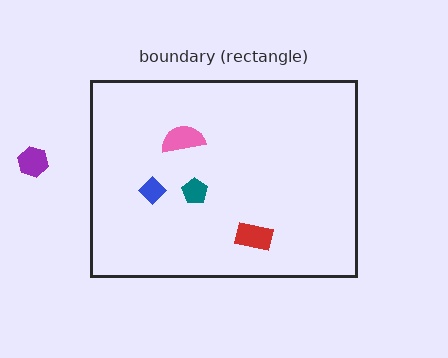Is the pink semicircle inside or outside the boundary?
Inside.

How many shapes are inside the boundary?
4 inside, 1 outside.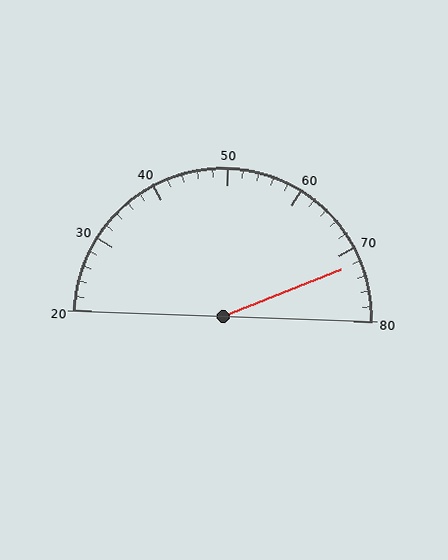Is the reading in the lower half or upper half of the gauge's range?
The reading is in the upper half of the range (20 to 80).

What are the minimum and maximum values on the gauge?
The gauge ranges from 20 to 80.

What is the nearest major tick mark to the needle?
The nearest major tick mark is 70.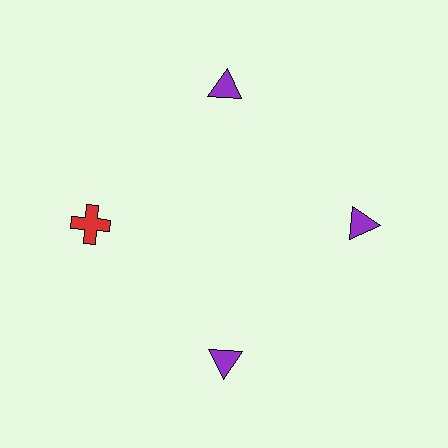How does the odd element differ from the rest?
It differs in both color (red instead of purple) and shape (cross instead of triangle).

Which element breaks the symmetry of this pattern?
The red cross at roughly the 9 o'clock position breaks the symmetry. All other shapes are purple triangles.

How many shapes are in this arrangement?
There are 4 shapes arranged in a ring pattern.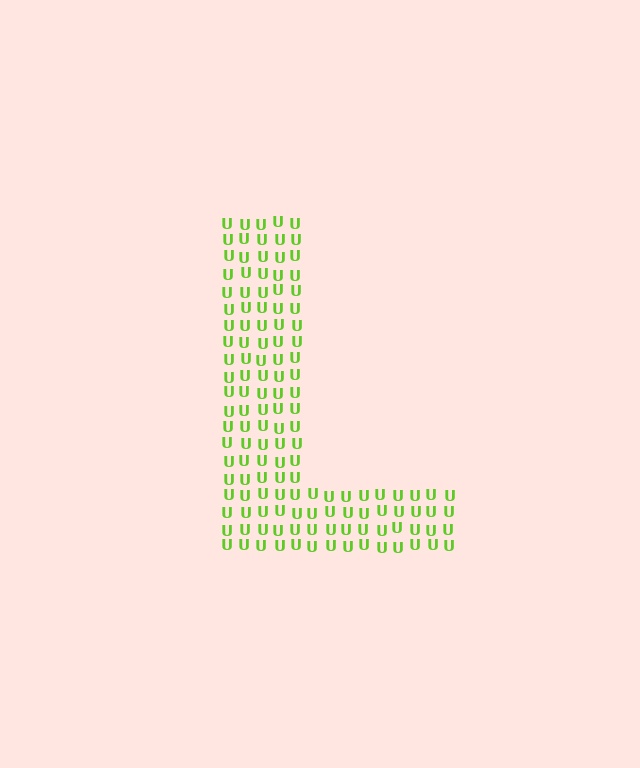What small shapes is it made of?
It is made of small letter U's.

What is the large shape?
The large shape is the letter L.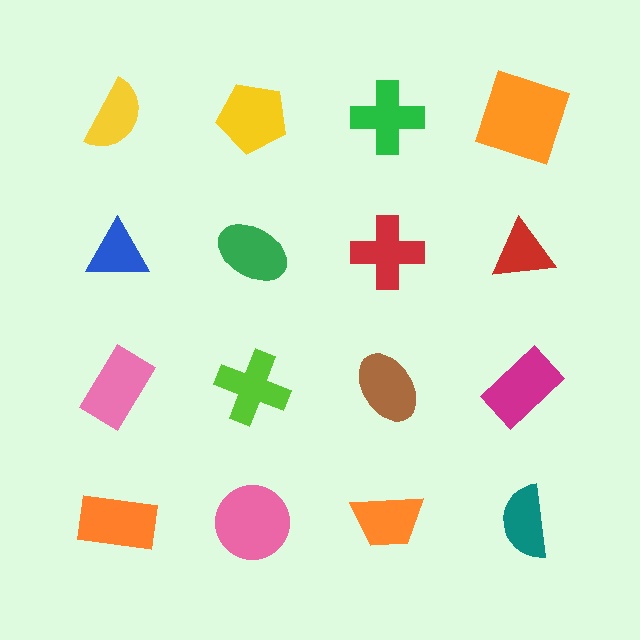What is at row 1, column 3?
A green cross.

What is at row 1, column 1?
A yellow semicircle.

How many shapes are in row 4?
4 shapes.